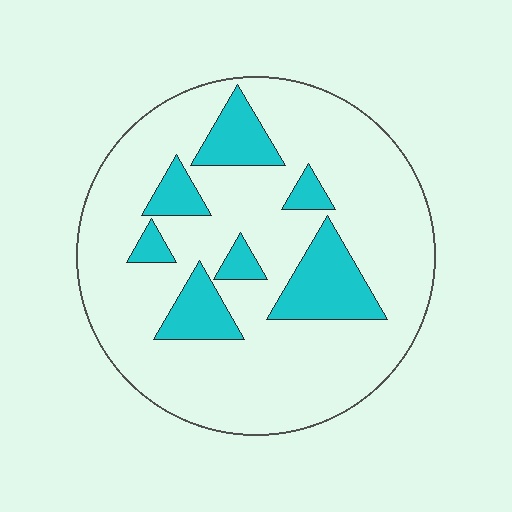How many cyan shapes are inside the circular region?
7.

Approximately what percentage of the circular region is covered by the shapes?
Approximately 20%.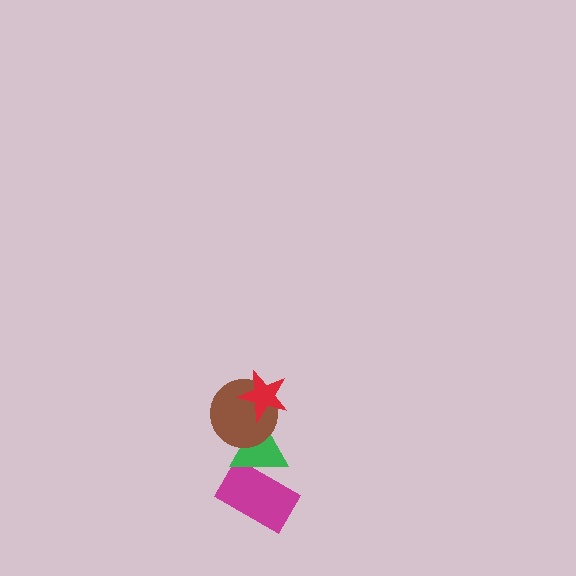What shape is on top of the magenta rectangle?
The green triangle is on top of the magenta rectangle.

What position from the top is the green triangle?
The green triangle is 3rd from the top.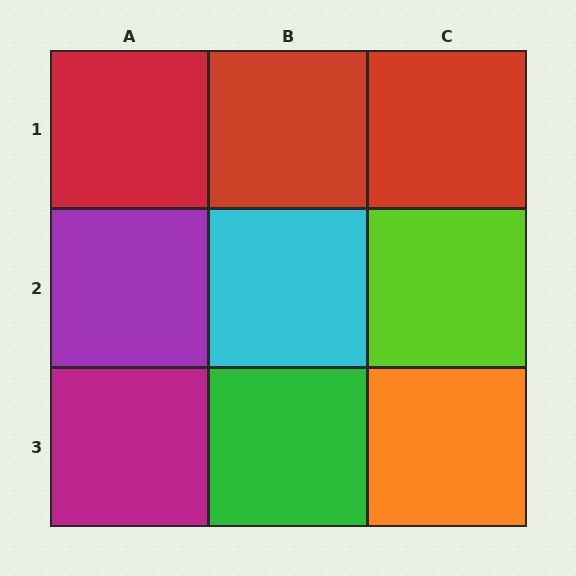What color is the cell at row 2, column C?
Lime.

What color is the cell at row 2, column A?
Purple.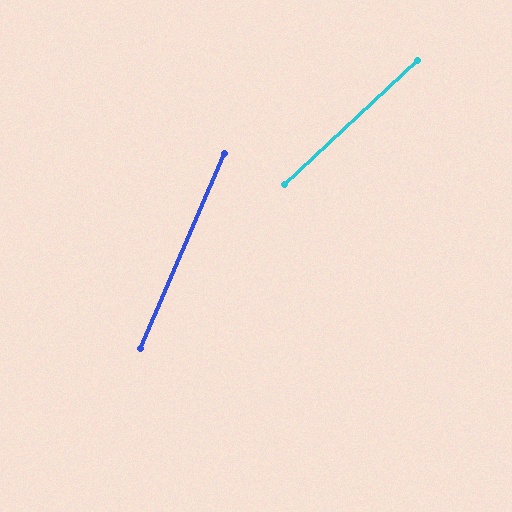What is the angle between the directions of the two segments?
Approximately 24 degrees.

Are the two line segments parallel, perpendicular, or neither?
Neither parallel nor perpendicular — they differ by about 24°.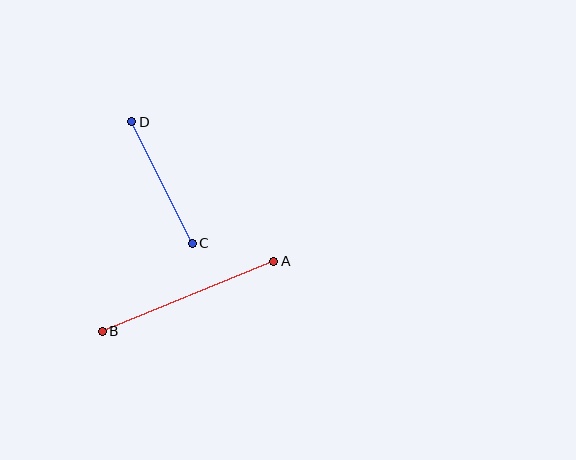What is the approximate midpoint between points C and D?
The midpoint is at approximately (162, 182) pixels.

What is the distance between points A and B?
The distance is approximately 185 pixels.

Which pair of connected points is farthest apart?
Points A and B are farthest apart.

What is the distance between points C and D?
The distance is approximately 136 pixels.